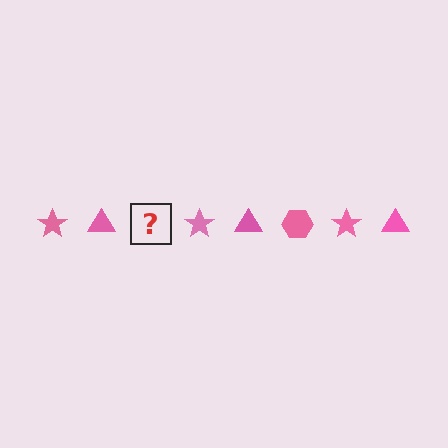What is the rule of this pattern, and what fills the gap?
The rule is that the pattern cycles through star, triangle, hexagon shapes in pink. The gap should be filled with a pink hexagon.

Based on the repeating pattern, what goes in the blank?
The blank should be a pink hexagon.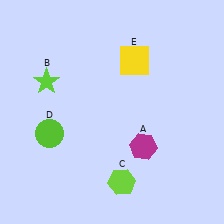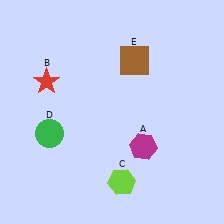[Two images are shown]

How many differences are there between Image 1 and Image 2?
There are 3 differences between the two images.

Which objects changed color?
B changed from lime to red. D changed from lime to green. E changed from yellow to brown.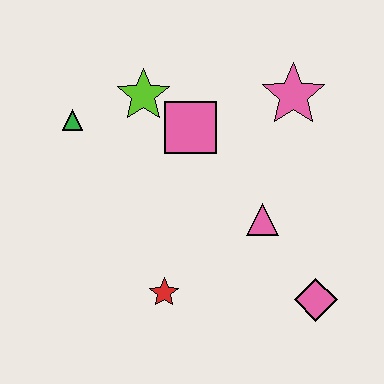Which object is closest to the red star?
The pink triangle is closest to the red star.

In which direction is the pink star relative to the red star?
The pink star is above the red star.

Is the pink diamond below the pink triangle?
Yes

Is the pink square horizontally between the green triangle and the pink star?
Yes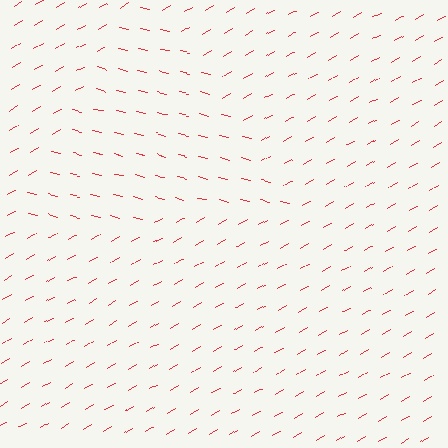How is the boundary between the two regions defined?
The boundary is defined purely by a change in line orientation (approximately 45 degrees difference). All lines are the same color and thickness.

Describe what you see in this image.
The image is filled with small red line segments. A triangle region in the image has lines oriented differently from the surrounding lines, creating a visible texture boundary.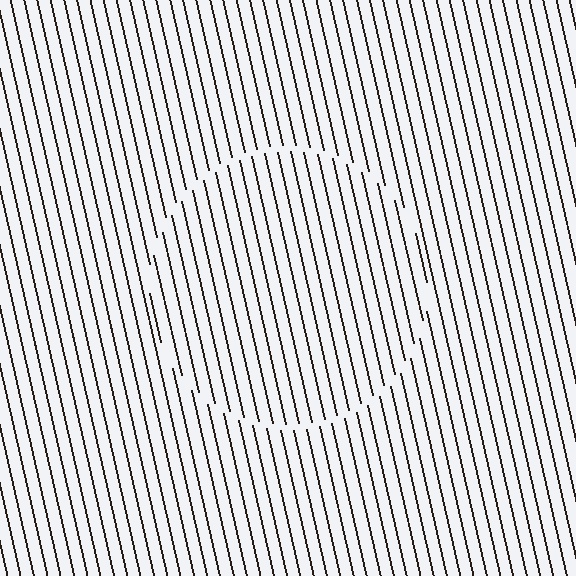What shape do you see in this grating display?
An illusory circle. The interior of the shape contains the same grating, shifted by half a period — the contour is defined by the phase discontinuity where line-ends from the inner and outer gratings abut.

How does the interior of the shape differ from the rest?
The interior of the shape contains the same grating, shifted by half a period — the contour is defined by the phase discontinuity where line-ends from the inner and outer gratings abut.